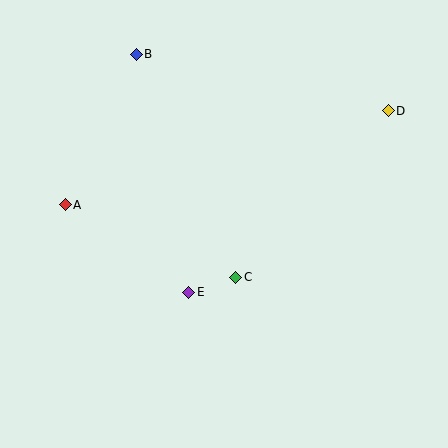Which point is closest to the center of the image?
Point C at (236, 277) is closest to the center.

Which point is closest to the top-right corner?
Point D is closest to the top-right corner.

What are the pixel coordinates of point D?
Point D is at (388, 111).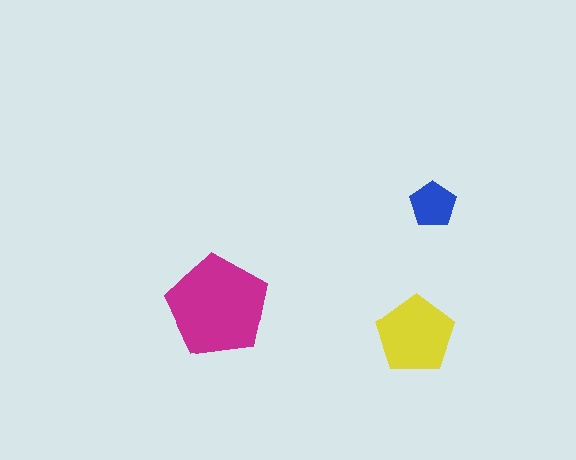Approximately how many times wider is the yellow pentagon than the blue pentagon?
About 1.5 times wider.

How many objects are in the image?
There are 3 objects in the image.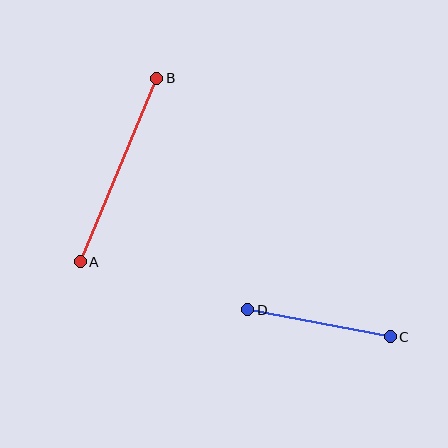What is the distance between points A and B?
The distance is approximately 199 pixels.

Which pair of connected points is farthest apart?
Points A and B are farthest apart.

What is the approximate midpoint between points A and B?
The midpoint is at approximately (119, 170) pixels.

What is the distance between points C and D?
The distance is approximately 145 pixels.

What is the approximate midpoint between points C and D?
The midpoint is at approximately (319, 323) pixels.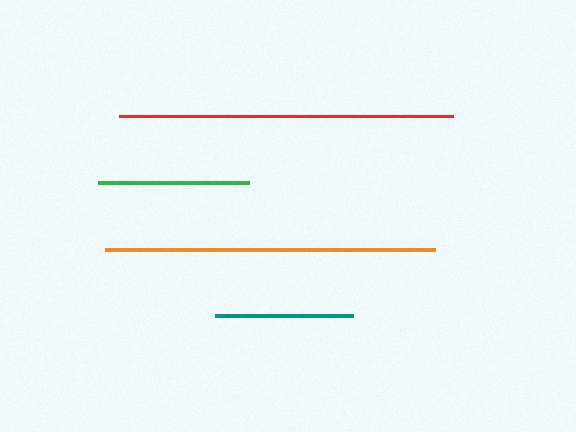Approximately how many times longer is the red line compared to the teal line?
The red line is approximately 2.4 times the length of the teal line.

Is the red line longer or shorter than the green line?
The red line is longer than the green line.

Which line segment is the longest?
The red line is the longest at approximately 334 pixels.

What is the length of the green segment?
The green segment is approximately 152 pixels long.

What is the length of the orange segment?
The orange segment is approximately 330 pixels long.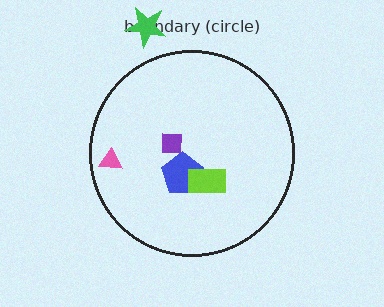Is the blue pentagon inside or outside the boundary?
Inside.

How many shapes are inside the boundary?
4 inside, 1 outside.